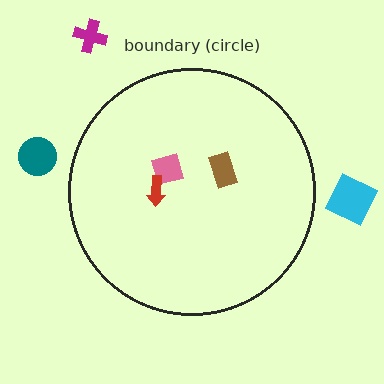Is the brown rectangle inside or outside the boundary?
Inside.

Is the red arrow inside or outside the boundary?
Inside.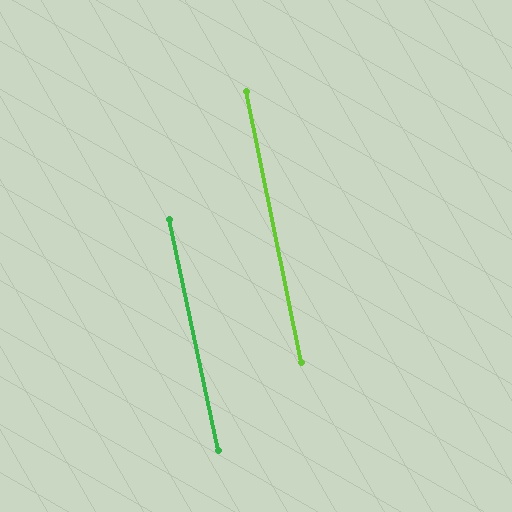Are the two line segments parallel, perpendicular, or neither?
Parallel — their directions differ by only 0.4°.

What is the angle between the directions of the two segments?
Approximately 0 degrees.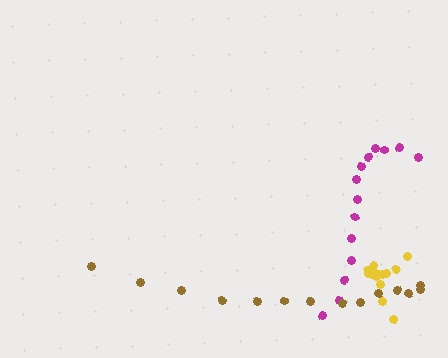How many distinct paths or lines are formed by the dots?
There are 3 distinct paths.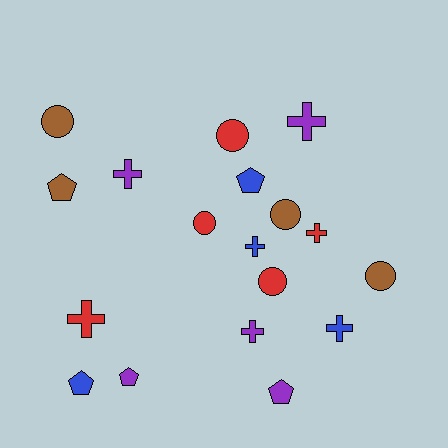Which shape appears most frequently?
Cross, with 7 objects.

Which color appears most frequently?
Red, with 5 objects.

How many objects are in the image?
There are 18 objects.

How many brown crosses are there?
There are no brown crosses.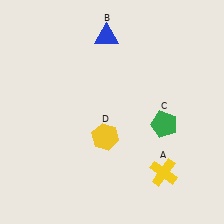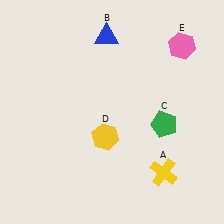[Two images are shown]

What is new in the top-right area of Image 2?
A pink hexagon (E) was added in the top-right area of Image 2.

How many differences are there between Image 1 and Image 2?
There is 1 difference between the two images.